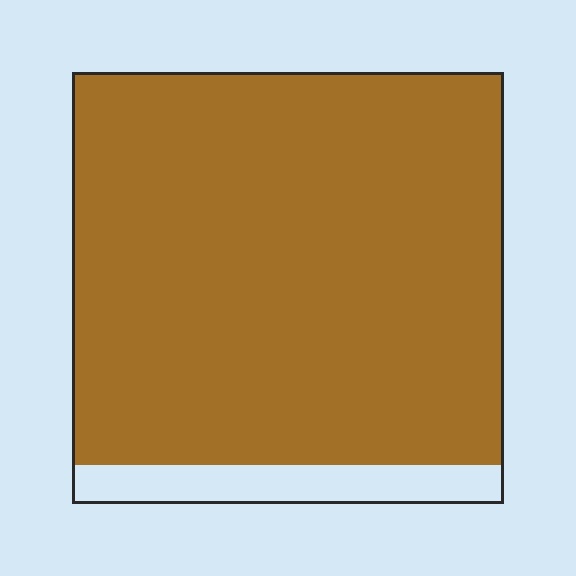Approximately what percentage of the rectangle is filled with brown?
Approximately 90%.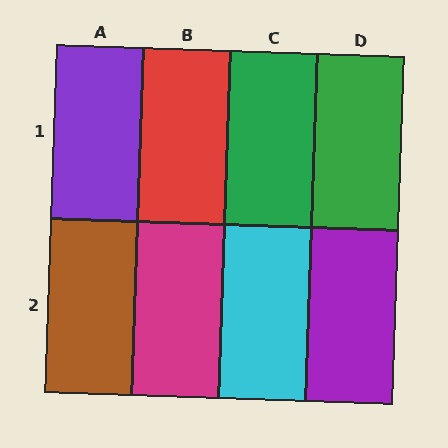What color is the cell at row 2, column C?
Cyan.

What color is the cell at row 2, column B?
Magenta.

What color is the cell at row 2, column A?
Brown.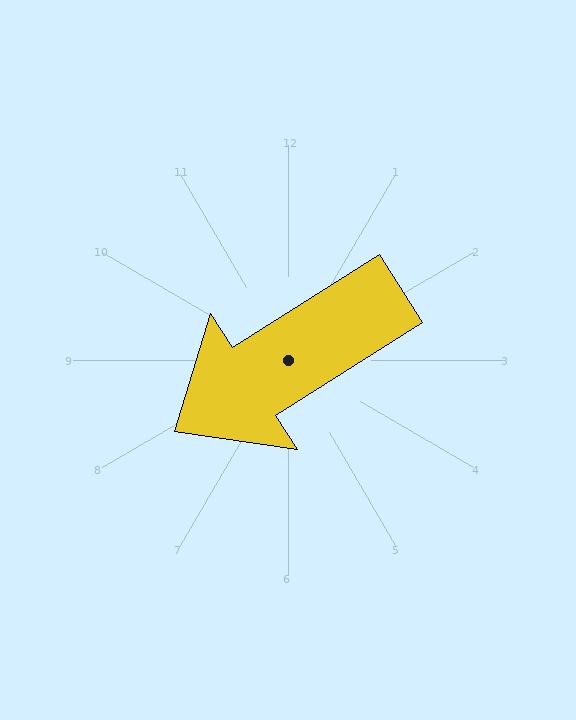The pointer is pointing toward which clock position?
Roughly 8 o'clock.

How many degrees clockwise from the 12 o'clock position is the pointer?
Approximately 238 degrees.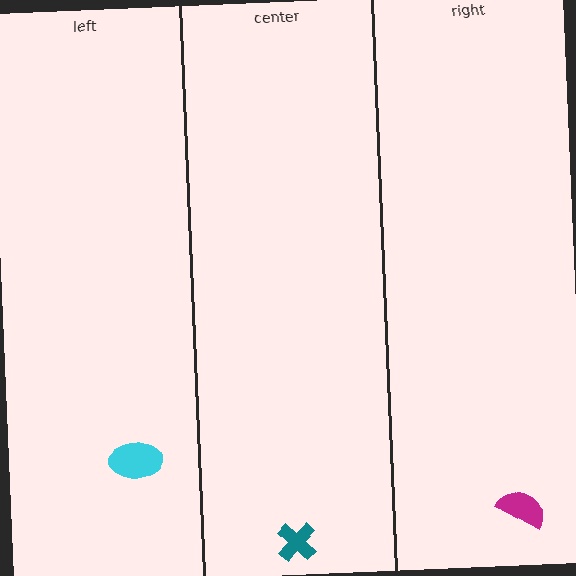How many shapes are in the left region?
1.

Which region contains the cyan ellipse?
The left region.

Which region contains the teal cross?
The center region.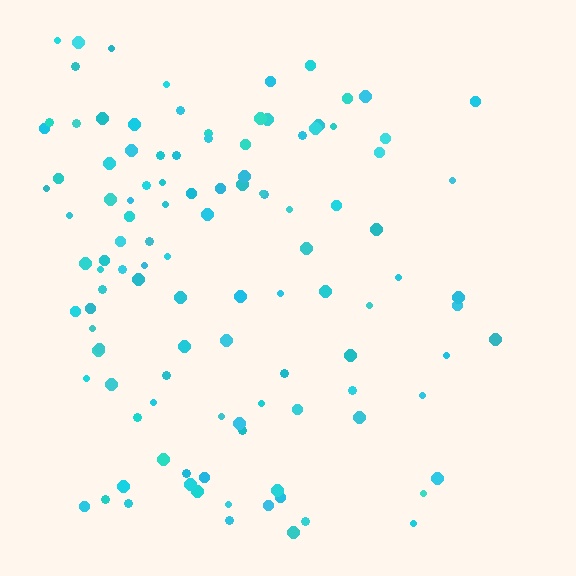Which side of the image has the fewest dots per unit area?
The right.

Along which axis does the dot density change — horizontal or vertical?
Horizontal.